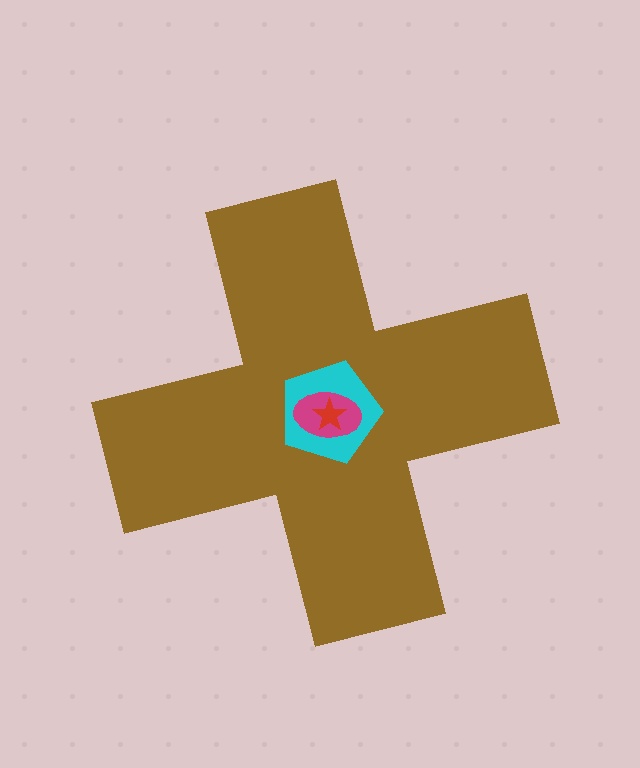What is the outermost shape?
The brown cross.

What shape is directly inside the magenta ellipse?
The red star.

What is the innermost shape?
The red star.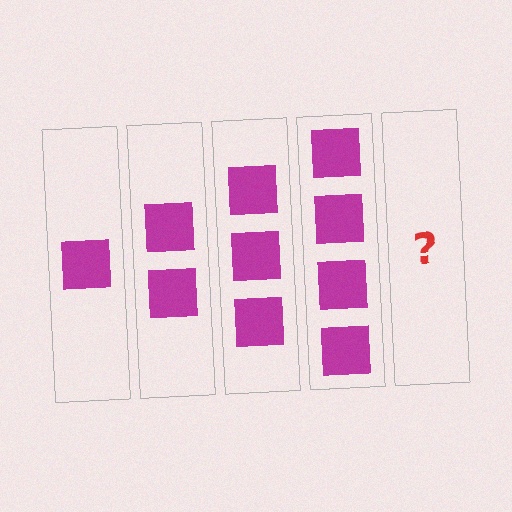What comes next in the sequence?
The next element should be 5 squares.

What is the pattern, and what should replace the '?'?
The pattern is that each step adds one more square. The '?' should be 5 squares.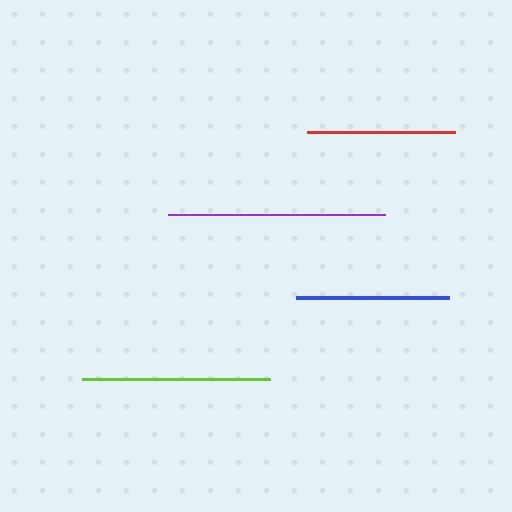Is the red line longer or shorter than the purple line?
The purple line is longer than the red line.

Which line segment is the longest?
The purple line is the longest at approximately 216 pixels.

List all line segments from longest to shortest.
From longest to shortest: purple, lime, blue, red.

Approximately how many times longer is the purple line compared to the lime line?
The purple line is approximately 1.2 times the length of the lime line.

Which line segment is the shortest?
The red line is the shortest at approximately 149 pixels.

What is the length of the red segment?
The red segment is approximately 149 pixels long.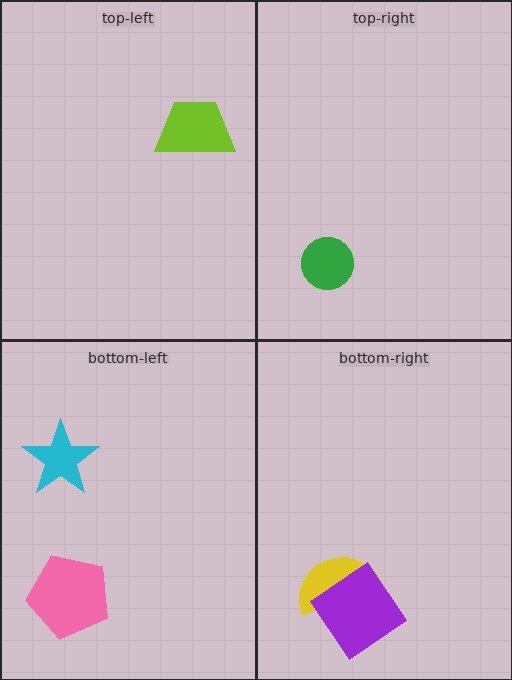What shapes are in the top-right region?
The green circle.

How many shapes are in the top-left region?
1.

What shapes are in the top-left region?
The lime trapezoid.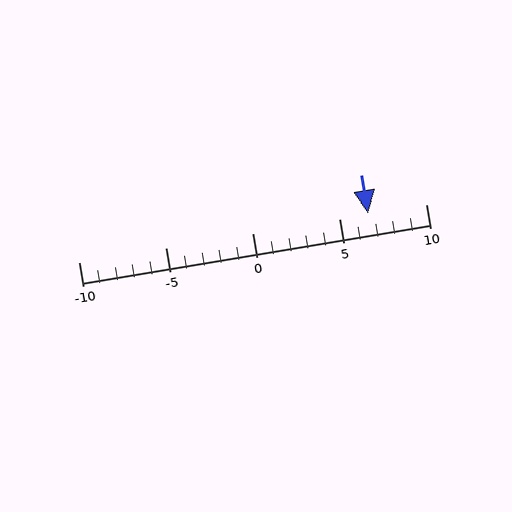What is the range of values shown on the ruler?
The ruler shows values from -10 to 10.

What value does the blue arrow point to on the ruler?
The blue arrow points to approximately 7.